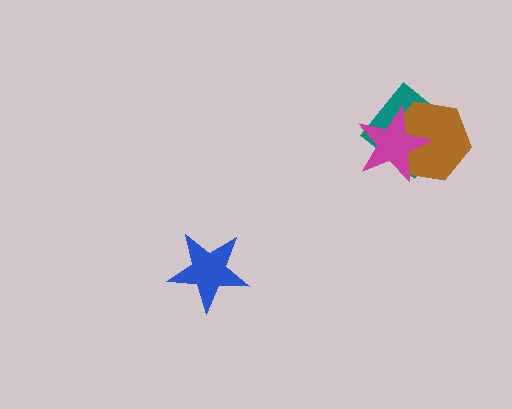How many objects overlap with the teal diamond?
2 objects overlap with the teal diamond.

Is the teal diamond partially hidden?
Yes, it is partially covered by another shape.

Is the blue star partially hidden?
No, no other shape covers it.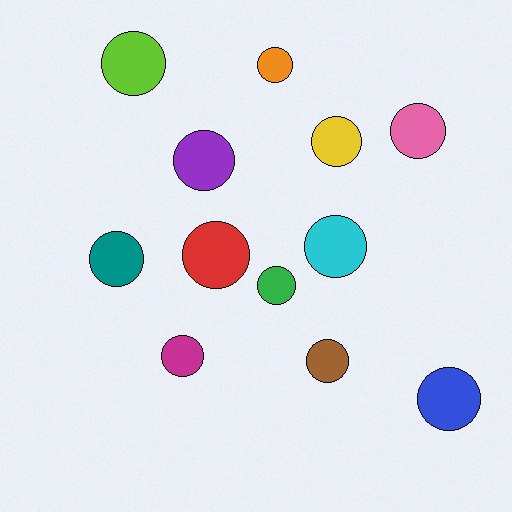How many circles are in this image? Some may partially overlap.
There are 12 circles.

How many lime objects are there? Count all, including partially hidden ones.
There is 1 lime object.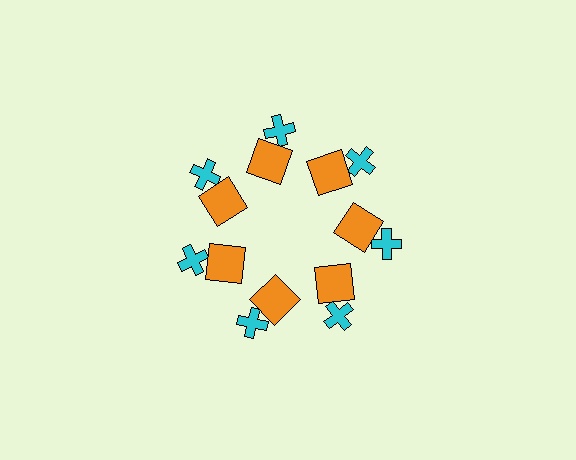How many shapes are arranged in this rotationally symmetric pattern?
There are 14 shapes, arranged in 7 groups of 2.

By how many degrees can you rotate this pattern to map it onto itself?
The pattern maps onto itself every 51 degrees of rotation.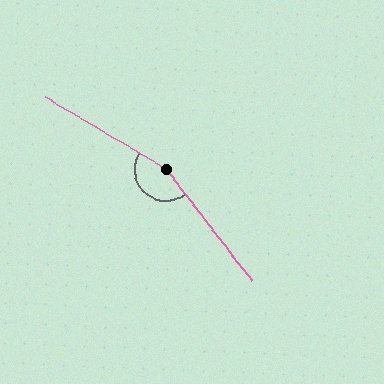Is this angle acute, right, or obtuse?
It is obtuse.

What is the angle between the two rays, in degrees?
Approximately 159 degrees.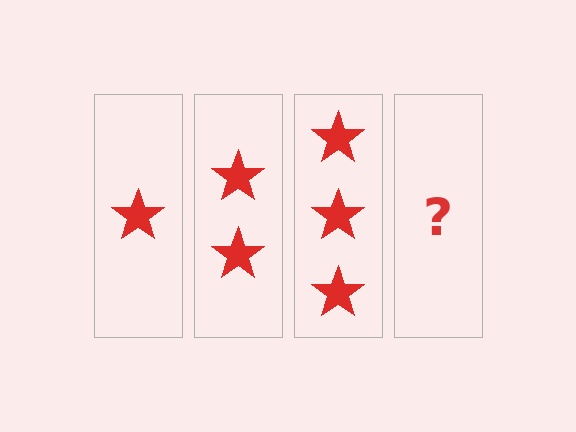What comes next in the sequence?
The next element should be 4 stars.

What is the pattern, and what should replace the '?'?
The pattern is that each step adds one more star. The '?' should be 4 stars.